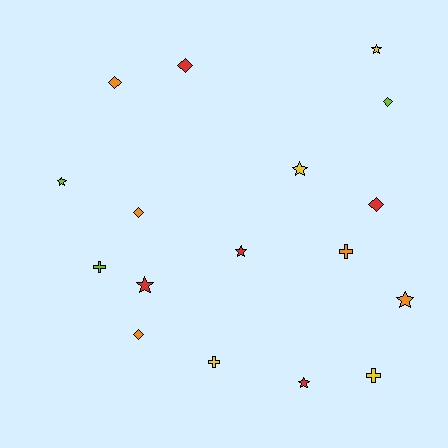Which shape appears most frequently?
Star, with 7 objects.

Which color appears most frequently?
Red, with 5 objects.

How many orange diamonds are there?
There are 3 orange diamonds.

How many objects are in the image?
There are 17 objects.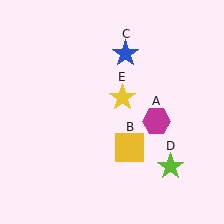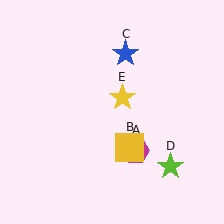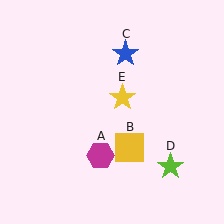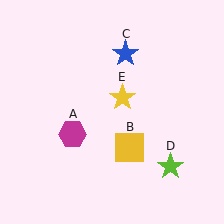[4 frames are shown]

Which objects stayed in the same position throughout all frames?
Yellow square (object B) and blue star (object C) and lime star (object D) and yellow star (object E) remained stationary.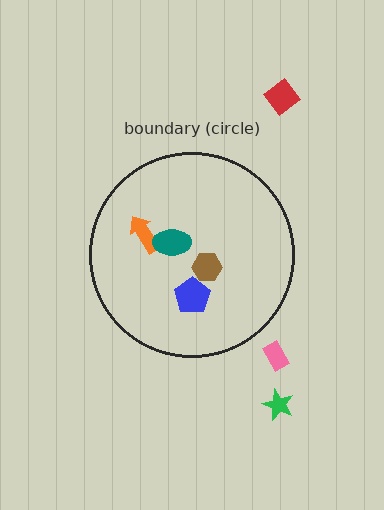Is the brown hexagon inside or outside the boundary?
Inside.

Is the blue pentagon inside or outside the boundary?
Inside.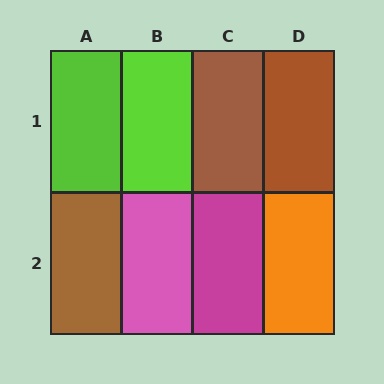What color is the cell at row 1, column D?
Brown.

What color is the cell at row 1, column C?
Brown.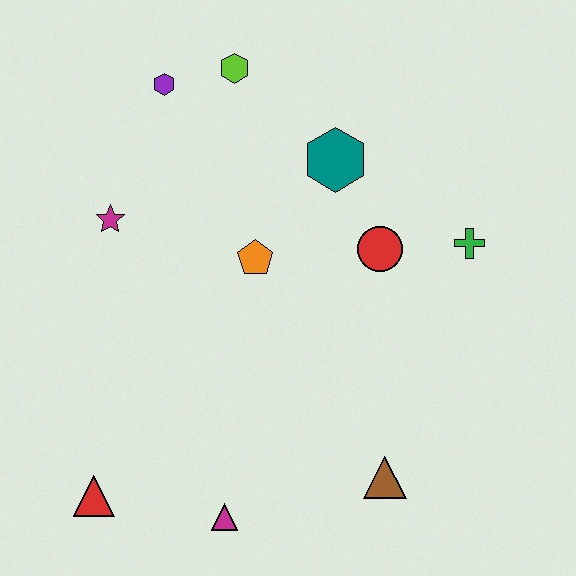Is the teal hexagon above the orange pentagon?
Yes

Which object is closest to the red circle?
The green cross is closest to the red circle.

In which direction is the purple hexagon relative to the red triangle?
The purple hexagon is above the red triangle.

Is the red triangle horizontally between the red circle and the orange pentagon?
No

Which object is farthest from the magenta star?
The brown triangle is farthest from the magenta star.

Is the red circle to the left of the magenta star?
No